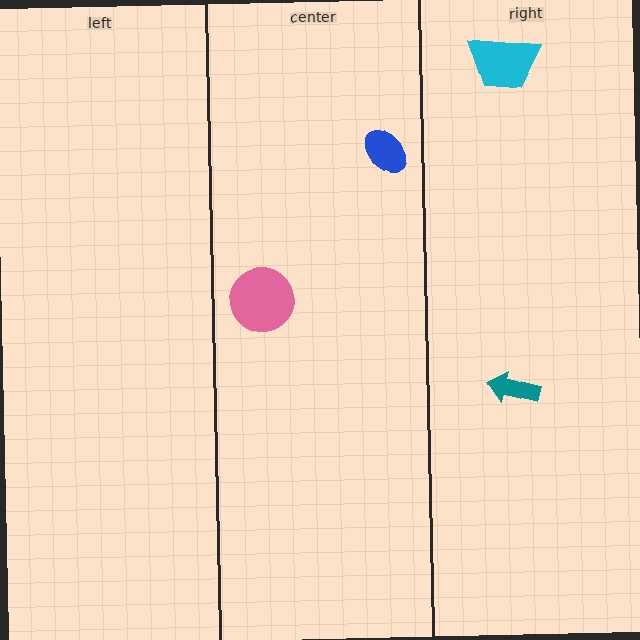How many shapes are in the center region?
2.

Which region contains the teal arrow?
The right region.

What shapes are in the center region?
The pink circle, the blue ellipse.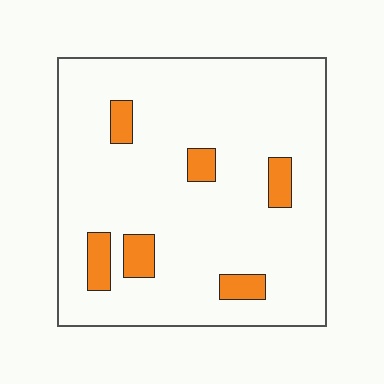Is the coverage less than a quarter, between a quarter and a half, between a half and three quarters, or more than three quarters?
Less than a quarter.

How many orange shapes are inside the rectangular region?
6.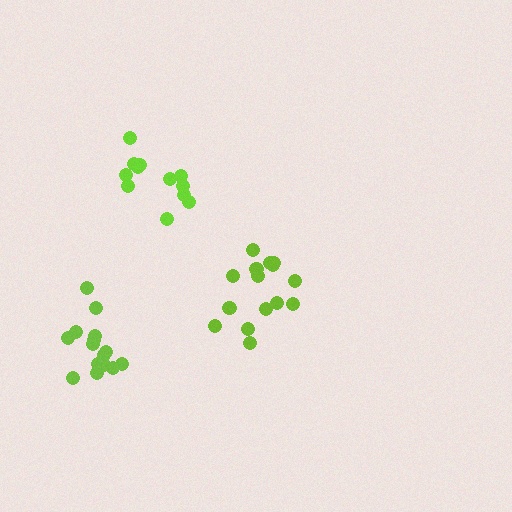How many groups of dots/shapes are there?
There are 3 groups.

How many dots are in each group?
Group 1: 15 dots, Group 2: 12 dots, Group 3: 15 dots (42 total).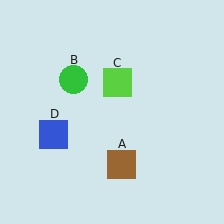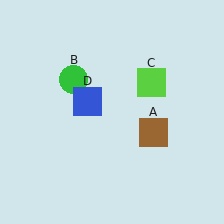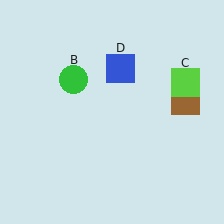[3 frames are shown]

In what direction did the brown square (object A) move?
The brown square (object A) moved up and to the right.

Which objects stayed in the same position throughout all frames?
Green circle (object B) remained stationary.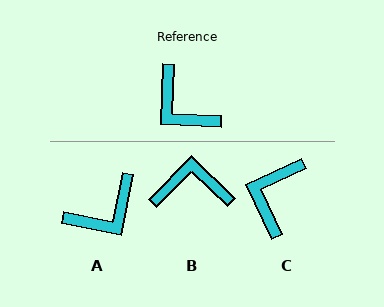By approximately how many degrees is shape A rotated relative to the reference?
Approximately 81 degrees counter-clockwise.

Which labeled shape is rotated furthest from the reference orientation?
B, about 132 degrees away.